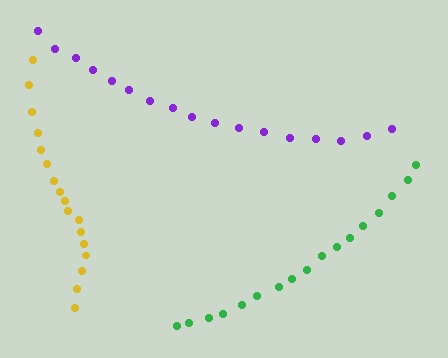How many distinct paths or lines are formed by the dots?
There are 3 distinct paths.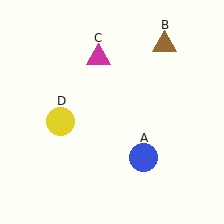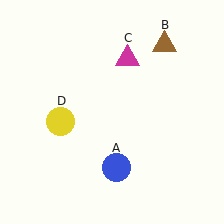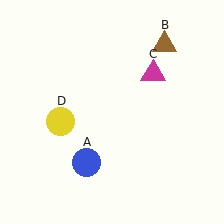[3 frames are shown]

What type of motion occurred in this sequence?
The blue circle (object A), magenta triangle (object C) rotated clockwise around the center of the scene.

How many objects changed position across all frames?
2 objects changed position: blue circle (object A), magenta triangle (object C).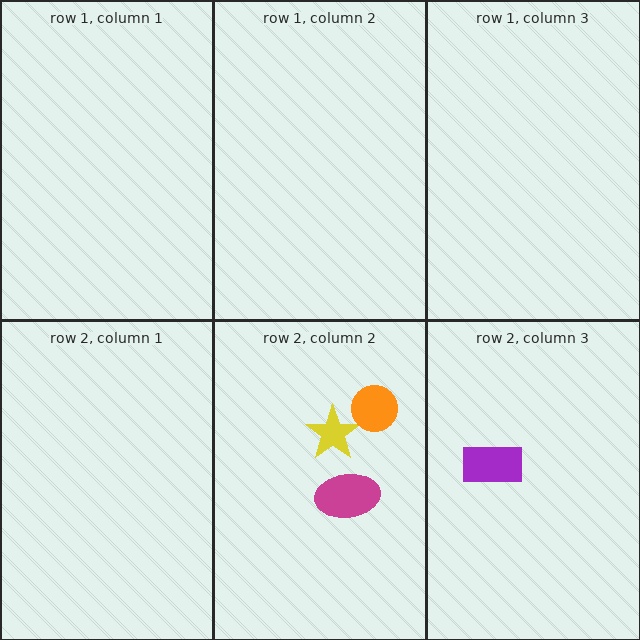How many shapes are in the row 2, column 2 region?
3.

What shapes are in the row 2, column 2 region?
The yellow star, the orange circle, the magenta ellipse.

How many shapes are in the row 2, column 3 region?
1.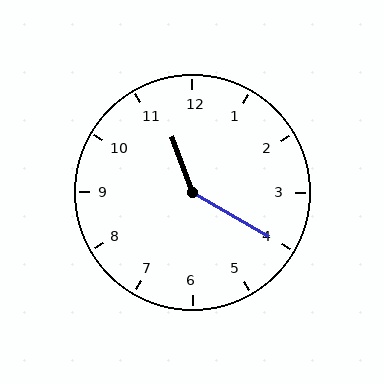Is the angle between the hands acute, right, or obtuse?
It is obtuse.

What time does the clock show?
11:20.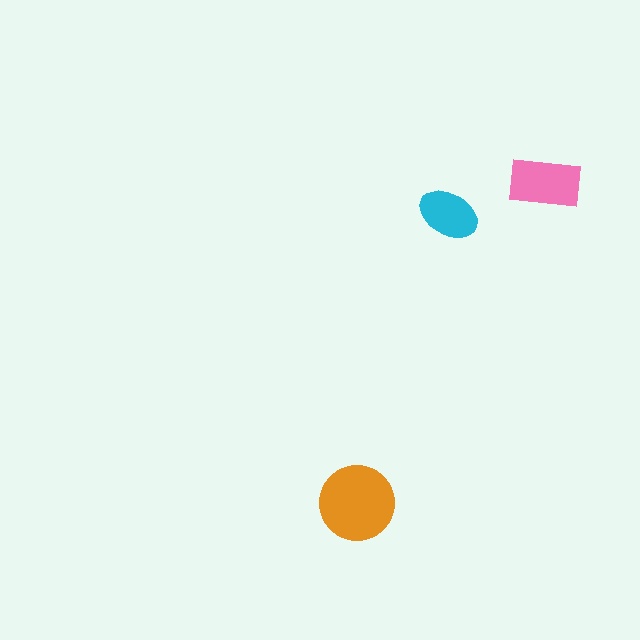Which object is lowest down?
The orange circle is bottommost.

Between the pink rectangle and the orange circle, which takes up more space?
The orange circle.